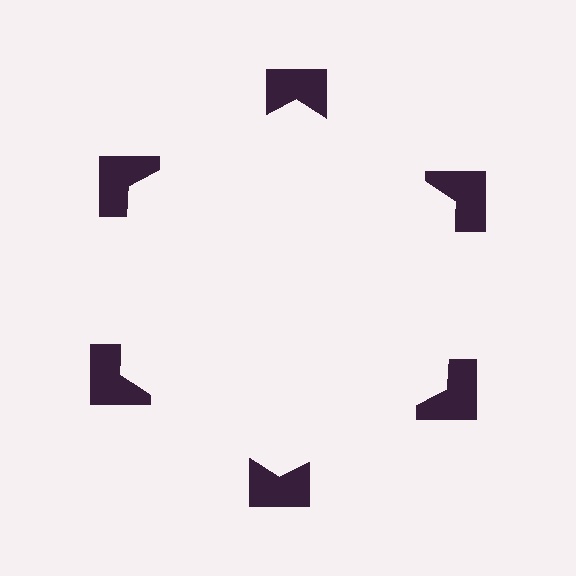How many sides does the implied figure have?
6 sides.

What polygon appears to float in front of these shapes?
An illusory hexagon — its edges are inferred from the aligned wedge cuts in the notched squares, not physically drawn.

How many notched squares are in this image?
There are 6 — one at each vertex of the illusory hexagon.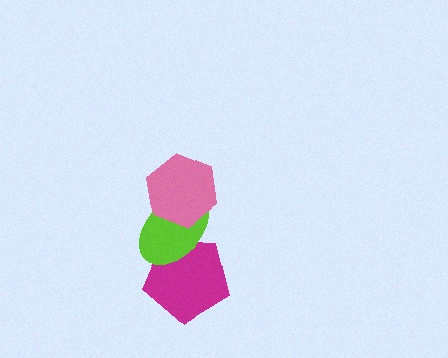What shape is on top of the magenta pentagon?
The lime ellipse is on top of the magenta pentagon.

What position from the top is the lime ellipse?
The lime ellipse is 2nd from the top.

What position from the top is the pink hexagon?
The pink hexagon is 1st from the top.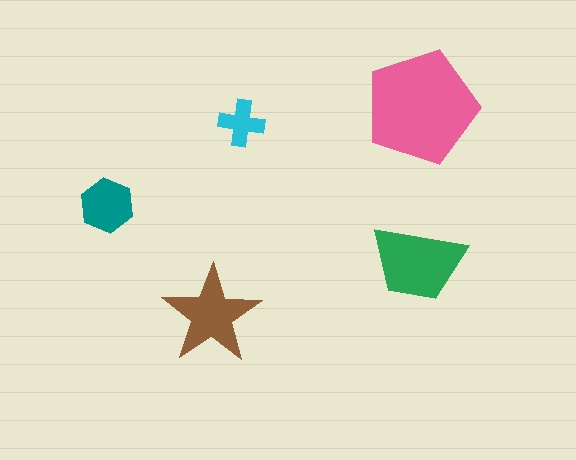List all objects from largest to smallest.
The pink pentagon, the green trapezoid, the brown star, the teal hexagon, the cyan cross.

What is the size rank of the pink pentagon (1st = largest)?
1st.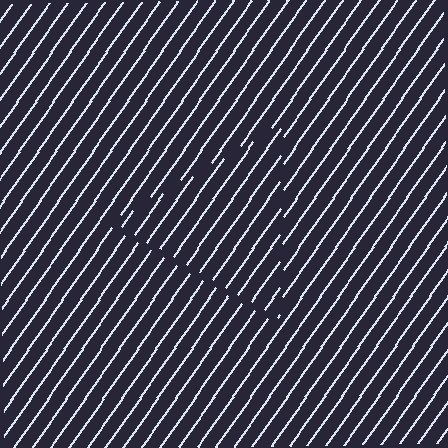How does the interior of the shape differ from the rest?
The interior of the shape contains the same grating, shifted by half a period — the contour is defined by the phase discontinuity where line-ends from the inner and outer gratings abut.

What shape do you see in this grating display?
An illusory triangle. The interior of the shape contains the same grating, shifted by half a period — the contour is defined by the phase discontinuity where line-ends from the inner and outer gratings abut.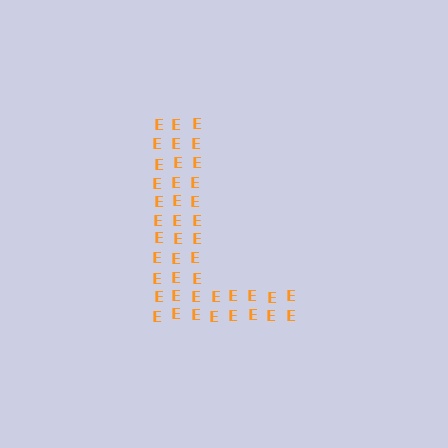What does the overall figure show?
The overall figure shows the letter L.